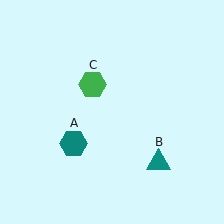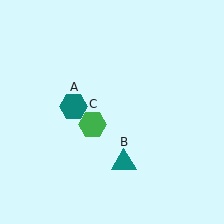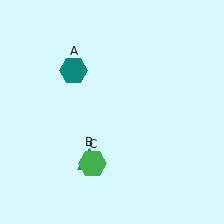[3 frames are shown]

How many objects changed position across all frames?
3 objects changed position: teal hexagon (object A), teal triangle (object B), green hexagon (object C).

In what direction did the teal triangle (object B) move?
The teal triangle (object B) moved left.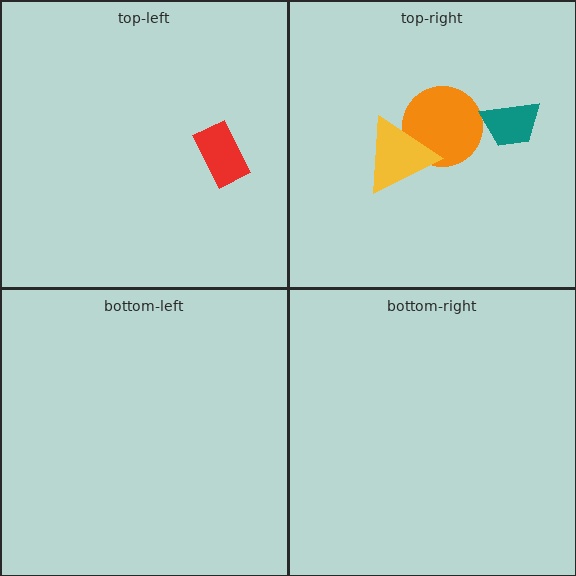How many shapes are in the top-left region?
1.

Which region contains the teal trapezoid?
The top-right region.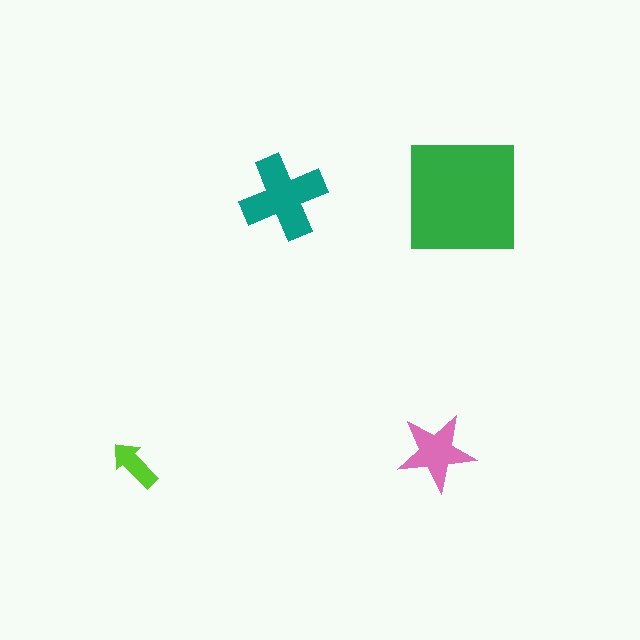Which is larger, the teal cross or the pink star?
The teal cross.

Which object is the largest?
The green square.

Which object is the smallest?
The lime arrow.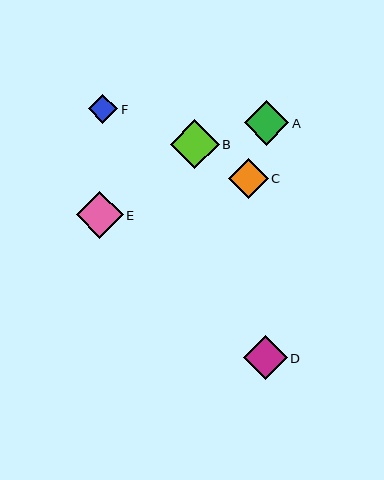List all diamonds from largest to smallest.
From largest to smallest: B, E, A, D, C, F.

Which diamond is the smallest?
Diamond F is the smallest with a size of approximately 29 pixels.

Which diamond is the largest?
Diamond B is the largest with a size of approximately 49 pixels.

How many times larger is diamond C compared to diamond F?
Diamond C is approximately 1.4 times the size of diamond F.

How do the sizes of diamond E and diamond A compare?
Diamond E and diamond A are approximately the same size.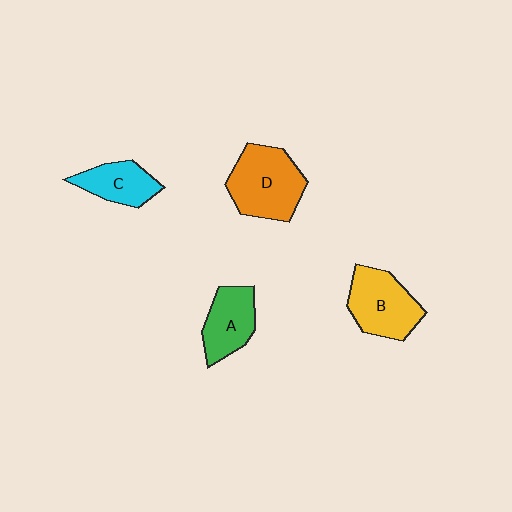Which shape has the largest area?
Shape D (orange).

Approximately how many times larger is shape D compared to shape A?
Approximately 1.4 times.